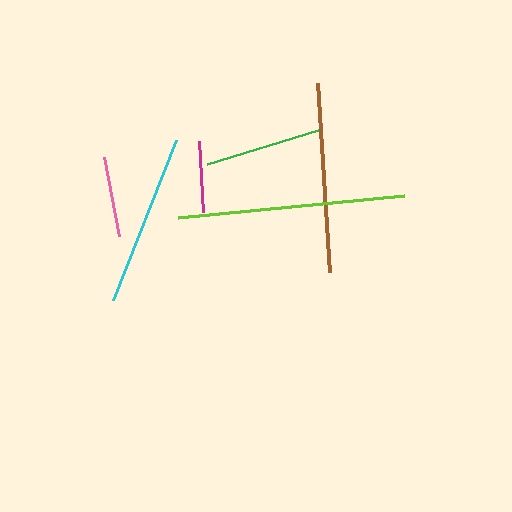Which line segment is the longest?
The lime line is the longest at approximately 227 pixels.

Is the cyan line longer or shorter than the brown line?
The brown line is longer than the cyan line.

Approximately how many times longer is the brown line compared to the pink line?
The brown line is approximately 2.4 times the length of the pink line.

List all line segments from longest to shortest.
From longest to shortest: lime, brown, cyan, green, pink, magenta.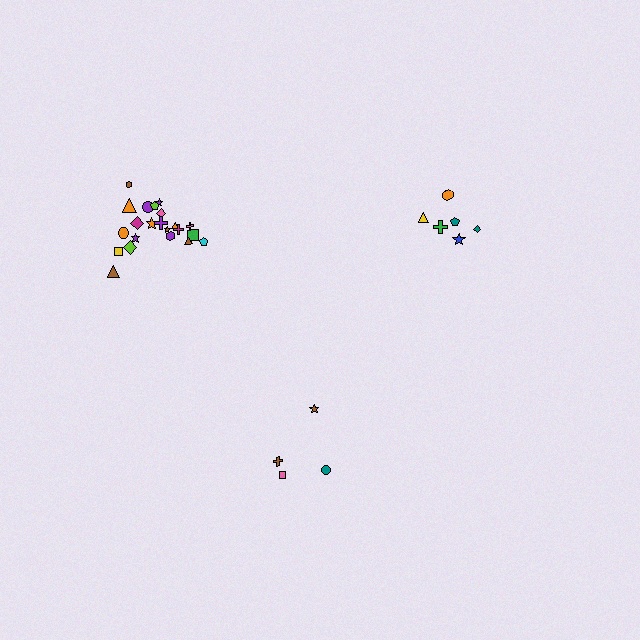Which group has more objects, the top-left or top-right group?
The top-left group.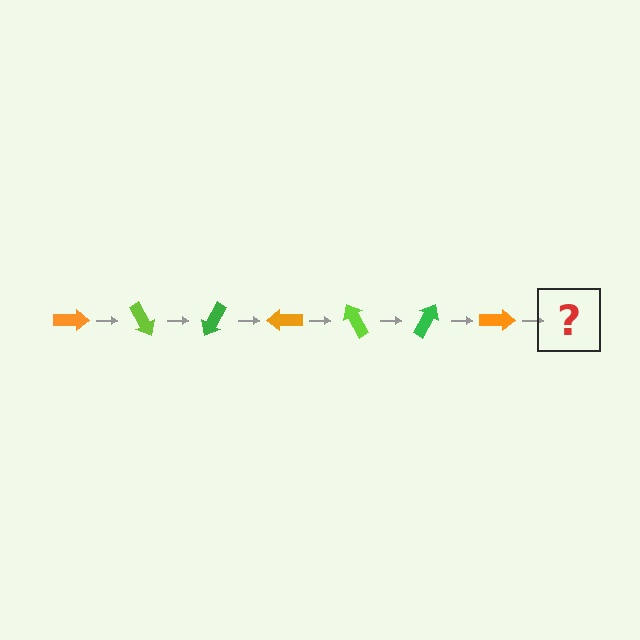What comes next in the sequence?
The next element should be a lime arrow, rotated 420 degrees from the start.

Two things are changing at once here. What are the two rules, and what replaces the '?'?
The two rules are that it rotates 60 degrees each step and the color cycles through orange, lime, and green. The '?' should be a lime arrow, rotated 420 degrees from the start.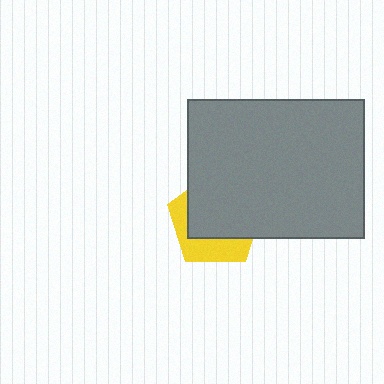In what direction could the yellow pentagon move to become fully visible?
The yellow pentagon could move toward the lower-left. That would shift it out from behind the gray rectangle entirely.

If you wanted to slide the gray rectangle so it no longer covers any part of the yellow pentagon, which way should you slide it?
Slide it toward the upper-right — that is the most direct way to separate the two shapes.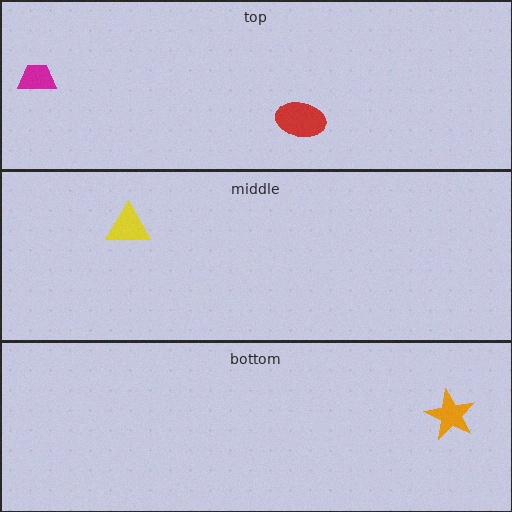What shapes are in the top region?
The red ellipse, the magenta trapezoid.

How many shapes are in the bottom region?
1.